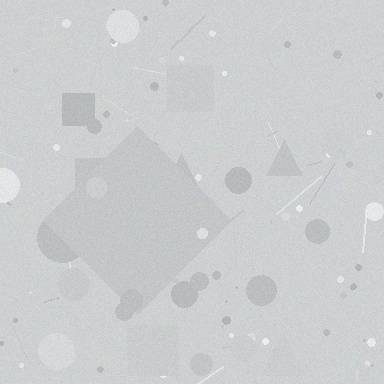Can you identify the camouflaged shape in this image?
The camouflaged shape is a diamond.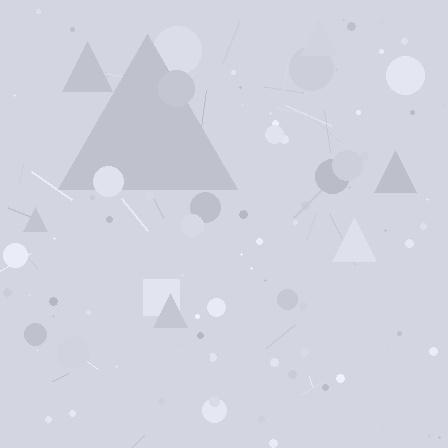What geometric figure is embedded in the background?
A triangle is embedded in the background.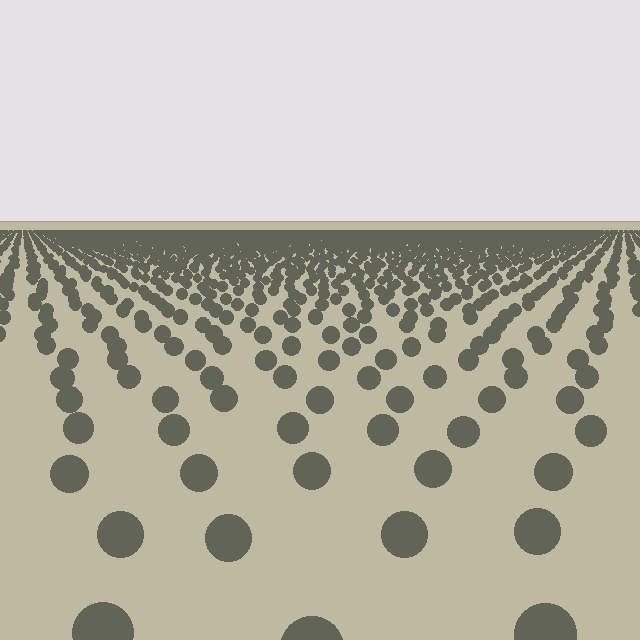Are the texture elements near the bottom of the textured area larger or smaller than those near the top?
Larger. Near the bottom, elements are closer to the viewer and appear at a bigger on-screen size.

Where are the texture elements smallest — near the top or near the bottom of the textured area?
Near the top.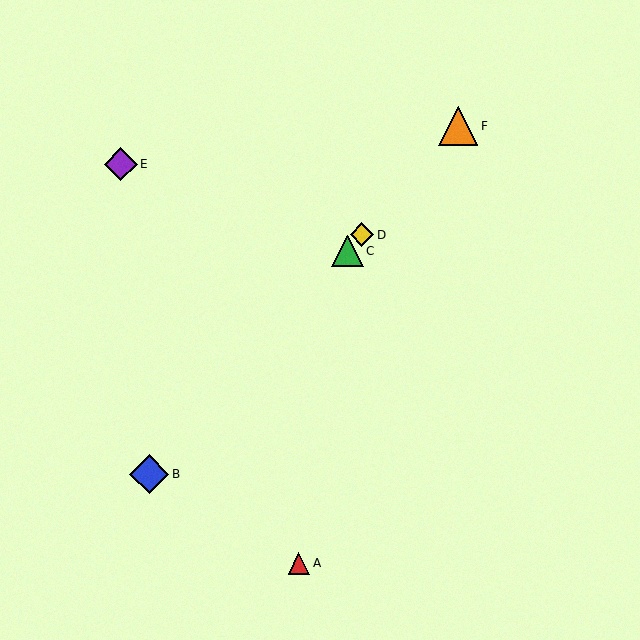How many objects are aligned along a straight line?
4 objects (B, C, D, F) are aligned along a straight line.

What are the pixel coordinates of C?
Object C is at (347, 251).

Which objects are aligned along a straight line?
Objects B, C, D, F are aligned along a straight line.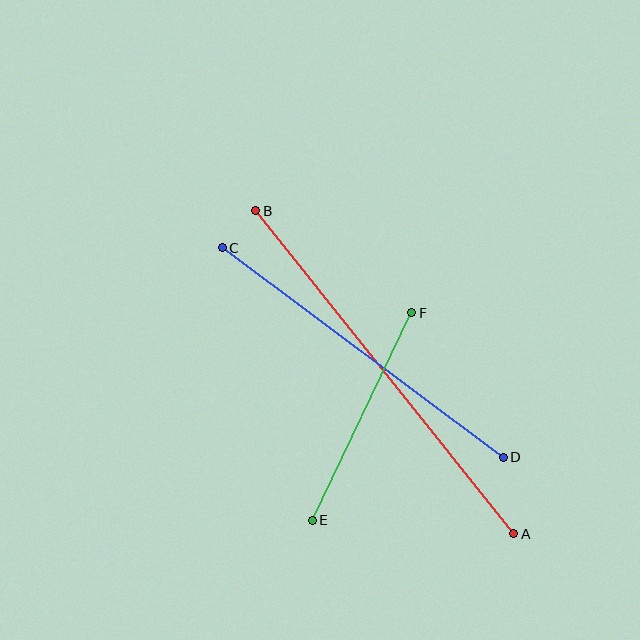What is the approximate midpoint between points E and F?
The midpoint is at approximately (362, 416) pixels.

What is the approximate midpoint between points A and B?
The midpoint is at approximately (385, 372) pixels.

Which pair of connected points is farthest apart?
Points A and B are farthest apart.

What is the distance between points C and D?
The distance is approximately 350 pixels.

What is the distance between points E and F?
The distance is approximately 230 pixels.